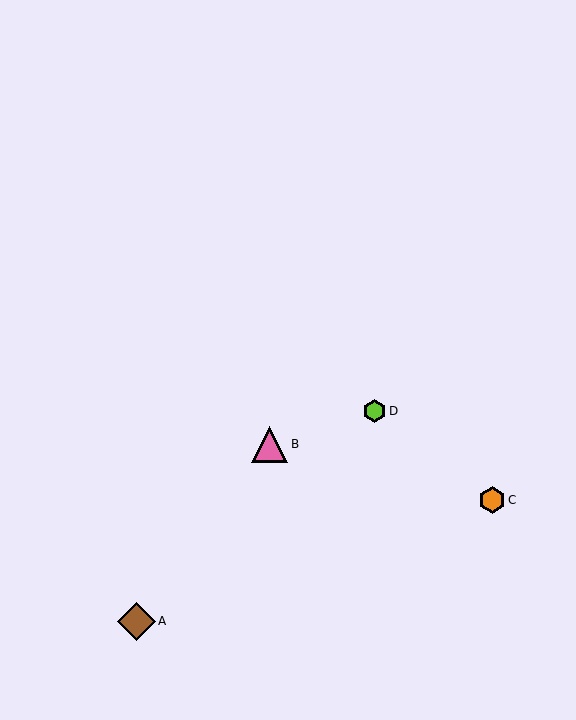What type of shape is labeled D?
Shape D is a lime hexagon.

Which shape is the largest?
The brown diamond (labeled A) is the largest.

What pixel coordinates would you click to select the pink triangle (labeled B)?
Click at (269, 444) to select the pink triangle B.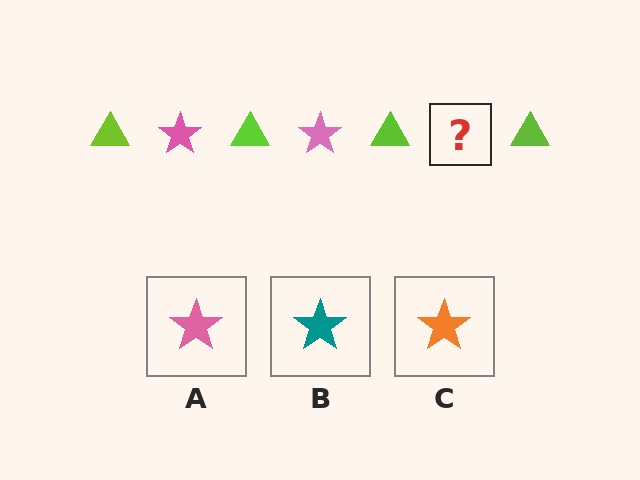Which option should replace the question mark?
Option A.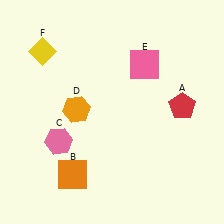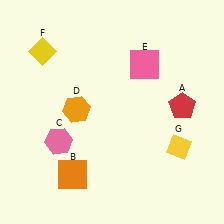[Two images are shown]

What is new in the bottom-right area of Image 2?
A yellow diamond (G) was added in the bottom-right area of Image 2.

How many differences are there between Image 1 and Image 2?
There is 1 difference between the two images.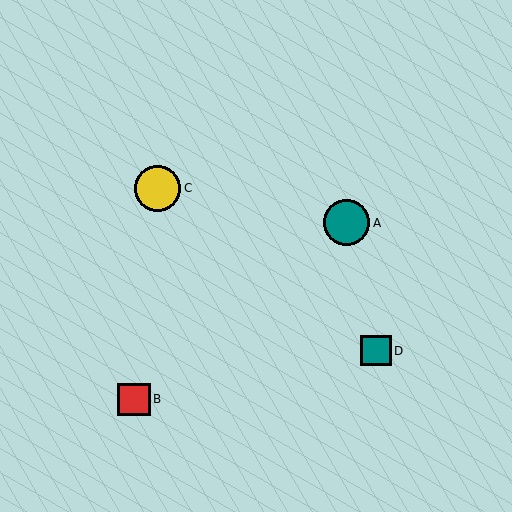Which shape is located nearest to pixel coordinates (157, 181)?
The yellow circle (labeled C) at (157, 188) is nearest to that location.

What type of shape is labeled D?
Shape D is a teal square.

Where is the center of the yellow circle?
The center of the yellow circle is at (157, 188).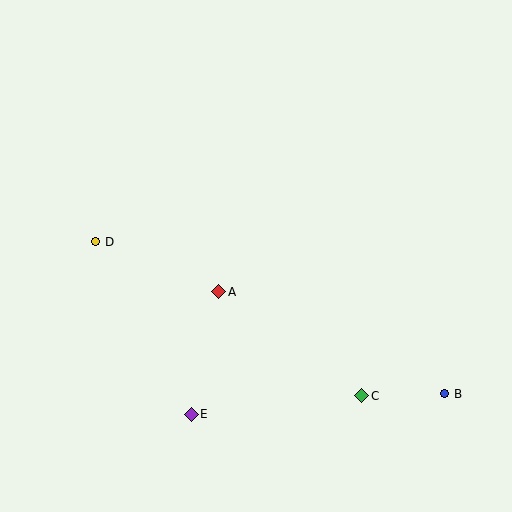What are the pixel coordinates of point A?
Point A is at (219, 292).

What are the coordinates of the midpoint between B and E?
The midpoint between B and E is at (318, 404).